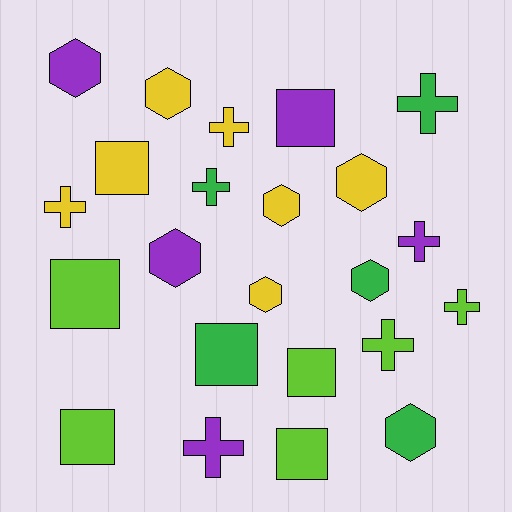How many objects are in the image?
There are 23 objects.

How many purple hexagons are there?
There are 2 purple hexagons.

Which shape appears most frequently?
Hexagon, with 8 objects.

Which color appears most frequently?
Yellow, with 7 objects.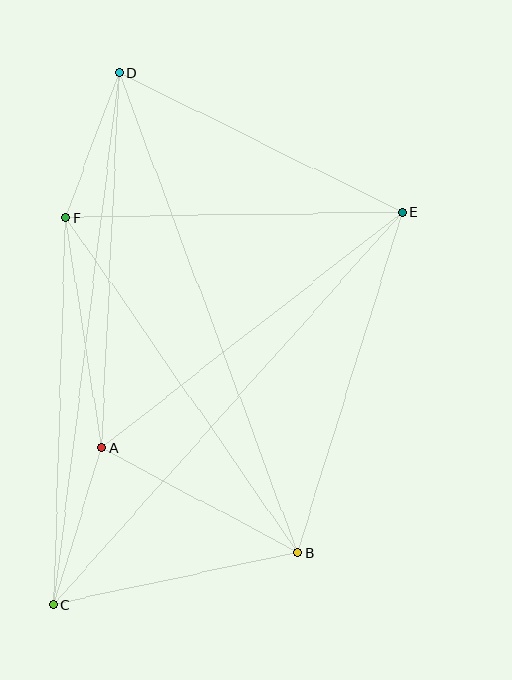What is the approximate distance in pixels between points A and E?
The distance between A and E is approximately 382 pixels.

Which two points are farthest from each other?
Points C and D are farthest from each other.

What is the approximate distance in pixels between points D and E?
The distance between D and E is approximately 315 pixels.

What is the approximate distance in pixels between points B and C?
The distance between B and C is approximately 249 pixels.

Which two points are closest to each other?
Points D and F are closest to each other.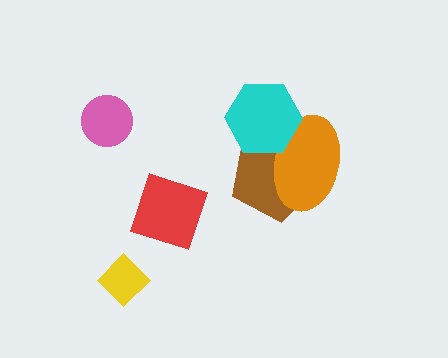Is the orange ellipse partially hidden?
Yes, it is partially covered by another shape.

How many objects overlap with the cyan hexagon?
2 objects overlap with the cyan hexagon.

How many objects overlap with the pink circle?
0 objects overlap with the pink circle.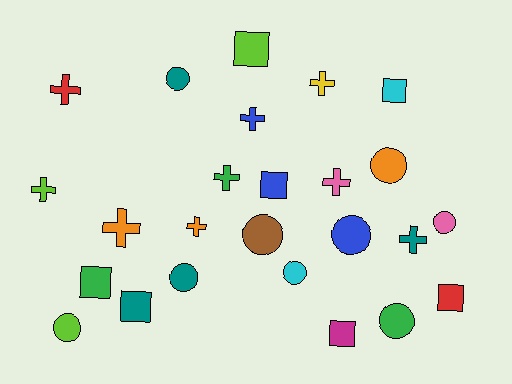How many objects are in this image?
There are 25 objects.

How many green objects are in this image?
There are 3 green objects.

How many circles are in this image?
There are 9 circles.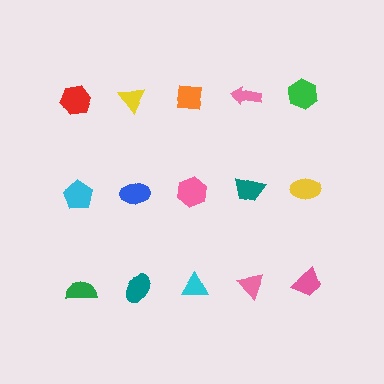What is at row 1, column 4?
A pink arrow.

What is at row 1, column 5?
A green hexagon.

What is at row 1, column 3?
An orange square.